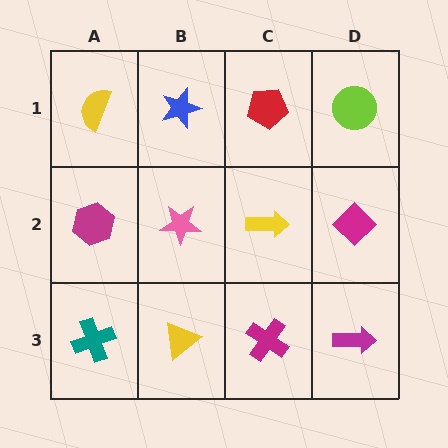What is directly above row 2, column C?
A red pentagon.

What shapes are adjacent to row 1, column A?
A magenta hexagon (row 2, column A), a blue star (row 1, column B).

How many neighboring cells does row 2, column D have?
3.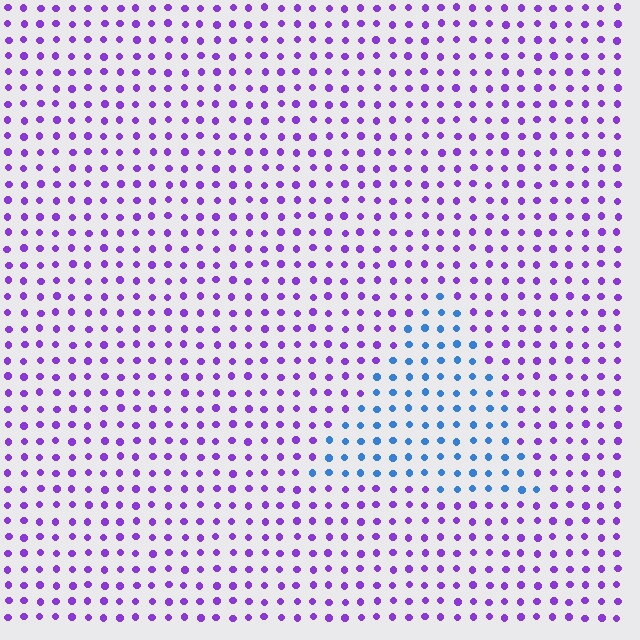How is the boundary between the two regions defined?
The boundary is defined purely by a slight shift in hue (about 60 degrees). Spacing, size, and orientation are identical on both sides.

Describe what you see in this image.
The image is filled with small purple elements in a uniform arrangement. A triangle-shaped region is visible where the elements are tinted to a slightly different hue, forming a subtle color boundary.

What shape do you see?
I see a triangle.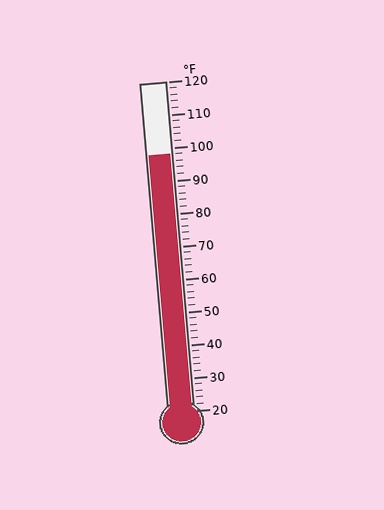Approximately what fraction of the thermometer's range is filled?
The thermometer is filled to approximately 80% of its range.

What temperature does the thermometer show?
The thermometer shows approximately 98°F.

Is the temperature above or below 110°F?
The temperature is below 110°F.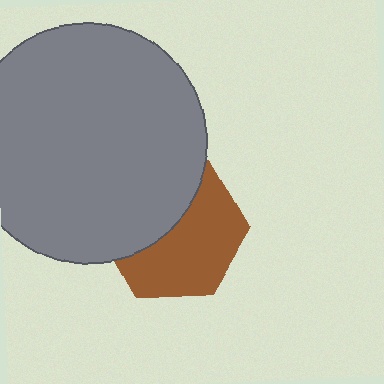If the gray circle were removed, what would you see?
You would see the complete brown hexagon.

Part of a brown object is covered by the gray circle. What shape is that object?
It is a hexagon.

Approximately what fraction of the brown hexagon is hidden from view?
Roughly 43% of the brown hexagon is hidden behind the gray circle.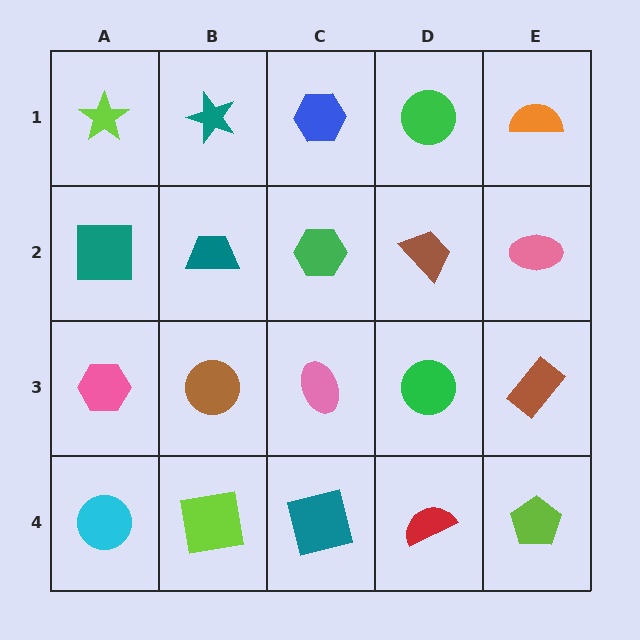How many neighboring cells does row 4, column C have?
3.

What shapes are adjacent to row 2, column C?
A blue hexagon (row 1, column C), a pink ellipse (row 3, column C), a teal trapezoid (row 2, column B), a brown trapezoid (row 2, column D).